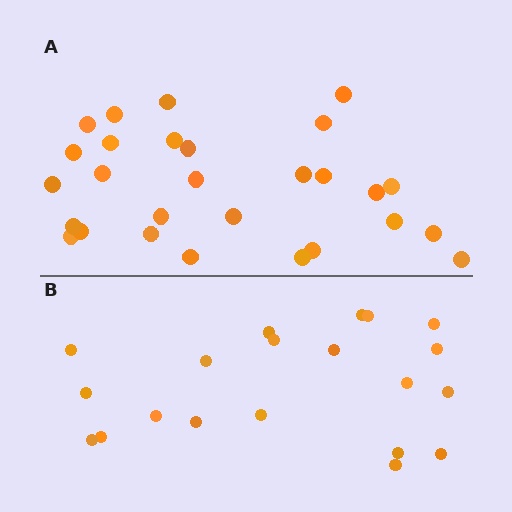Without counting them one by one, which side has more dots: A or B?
Region A (the top region) has more dots.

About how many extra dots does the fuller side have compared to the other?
Region A has roughly 8 or so more dots than region B.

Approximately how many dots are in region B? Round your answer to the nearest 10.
About 20 dots.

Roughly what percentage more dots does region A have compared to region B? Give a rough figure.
About 40% more.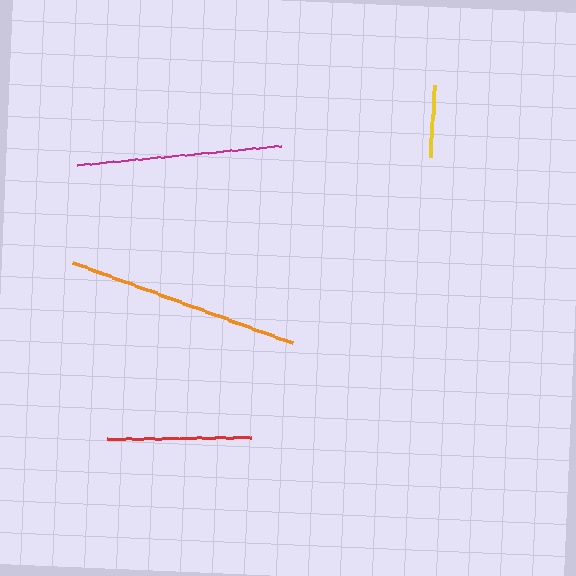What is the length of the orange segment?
The orange segment is approximately 234 pixels long.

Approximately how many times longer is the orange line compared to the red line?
The orange line is approximately 1.6 times the length of the red line.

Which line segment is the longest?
The orange line is the longest at approximately 234 pixels.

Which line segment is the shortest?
The yellow line is the shortest at approximately 72 pixels.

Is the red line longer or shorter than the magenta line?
The magenta line is longer than the red line.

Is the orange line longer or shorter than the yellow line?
The orange line is longer than the yellow line.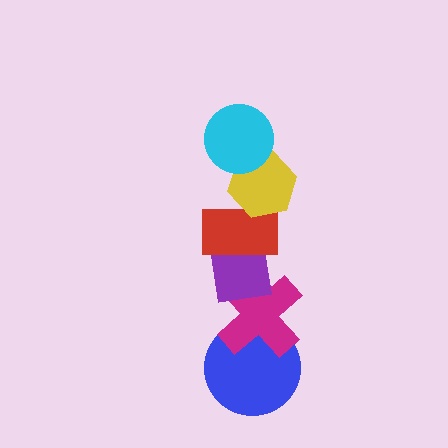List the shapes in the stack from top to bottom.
From top to bottom: the cyan circle, the yellow hexagon, the red rectangle, the purple rectangle, the magenta cross, the blue circle.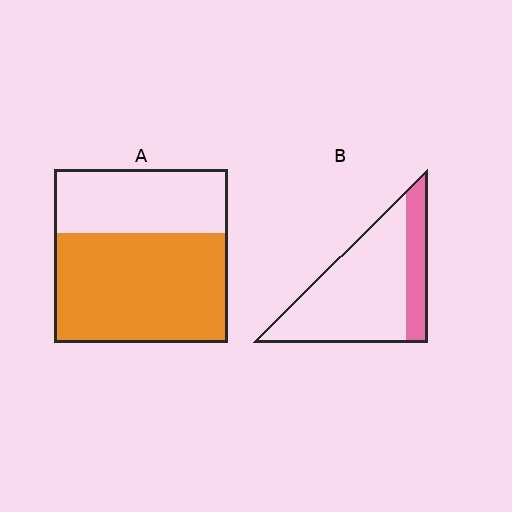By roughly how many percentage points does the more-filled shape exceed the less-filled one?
By roughly 40 percentage points (A over B).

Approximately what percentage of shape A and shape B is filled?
A is approximately 65% and B is approximately 25%.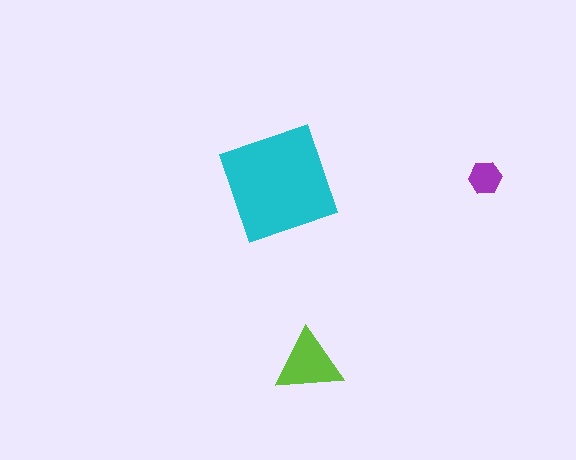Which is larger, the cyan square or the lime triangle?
The cyan square.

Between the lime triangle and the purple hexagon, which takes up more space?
The lime triangle.